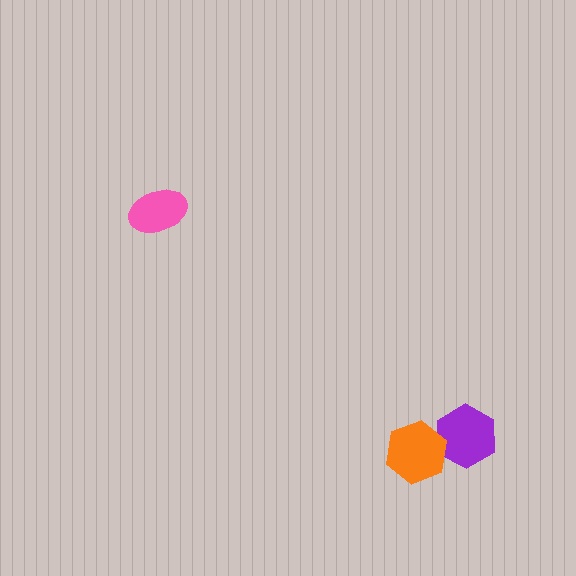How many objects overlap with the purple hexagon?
1 object overlaps with the purple hexagon.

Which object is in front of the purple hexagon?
The orange hexagon is in front of the purple hexagon.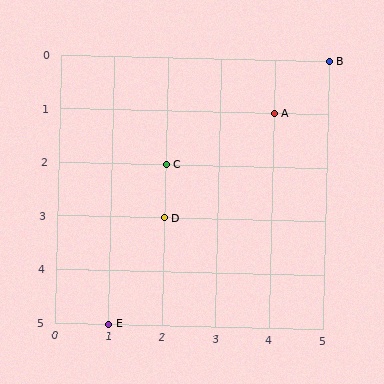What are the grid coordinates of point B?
Point B is at grid coordinates (5, 0).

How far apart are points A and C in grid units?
Points A and C are 2 columns and 1 row apart (about 2.2 grid units diagonally).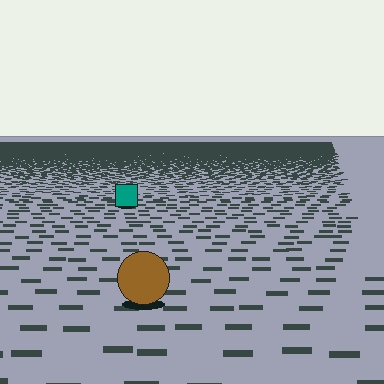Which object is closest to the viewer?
The brown circle is closest. The texture marks near it are larger and more spread out.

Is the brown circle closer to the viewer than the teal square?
Yes. The brown circle is closer — you can tell from the texture gradient: the ground texture is coarser near it.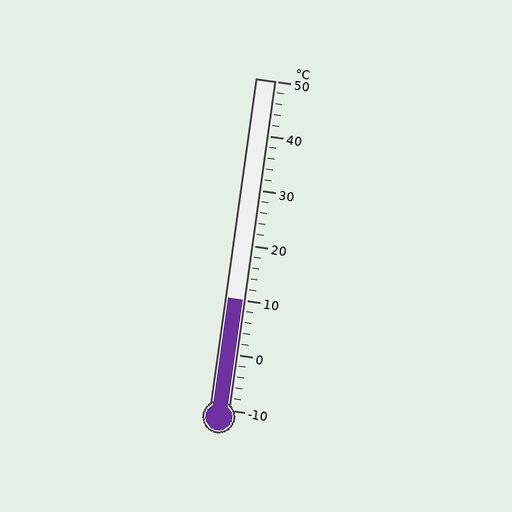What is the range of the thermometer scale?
The thermometer scale ranges from -10°C to 50°C.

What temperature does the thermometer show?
The thermometer shows approximately 10°C.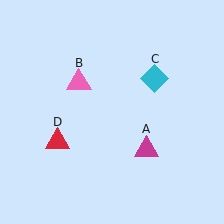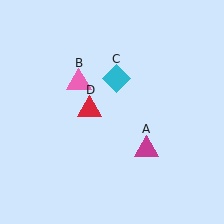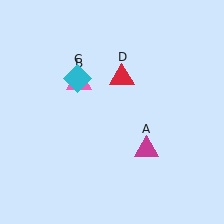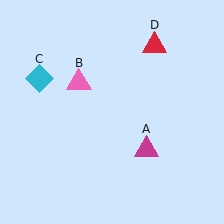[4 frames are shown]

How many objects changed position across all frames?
2 objects changed position: cyan diamond (object C), red triangle (object D).